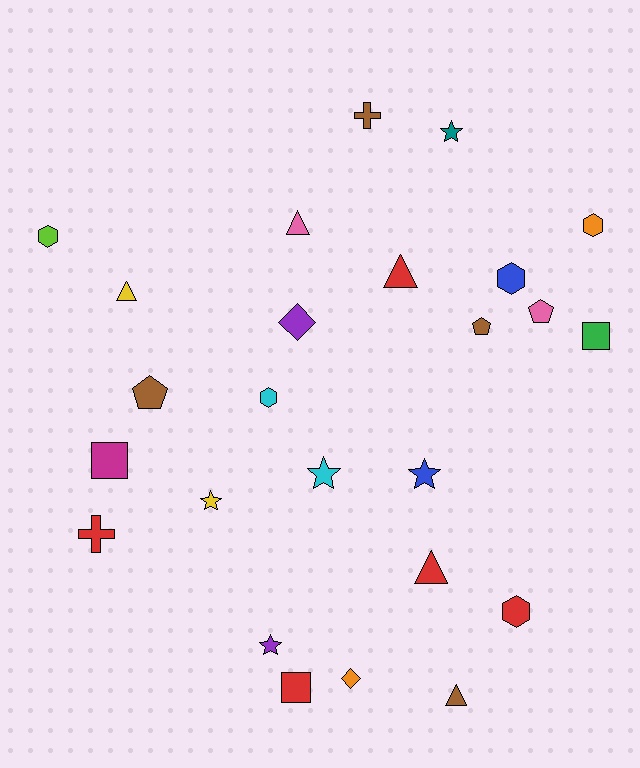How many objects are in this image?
There are 25 objects.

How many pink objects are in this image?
There are 2 pink objects.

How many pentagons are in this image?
There are 3 pentagons.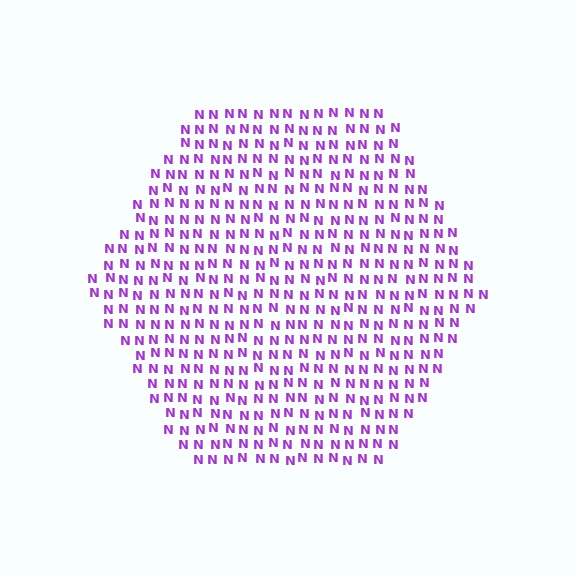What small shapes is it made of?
It is made of small letter N's.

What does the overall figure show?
The overall figure shows a hexagon.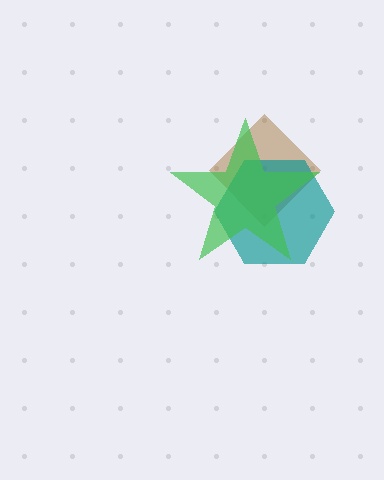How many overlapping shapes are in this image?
There are 3 overlapping shapes in the image.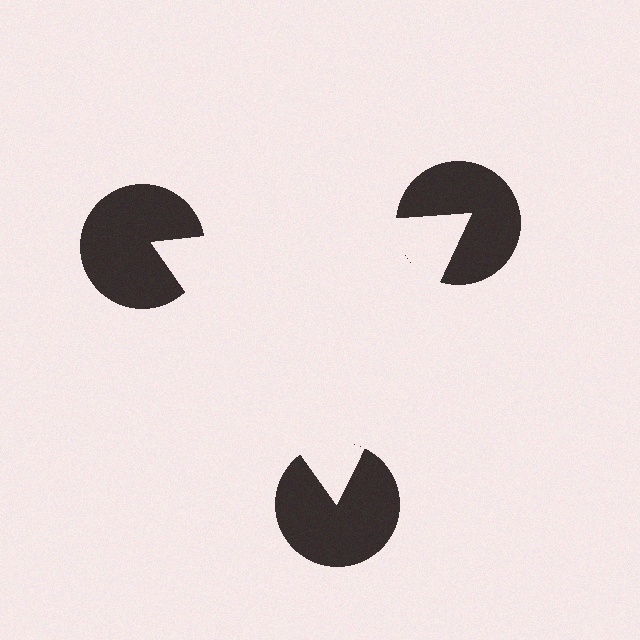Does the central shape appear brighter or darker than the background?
It typically appears slightly brighter than the background, even though no actual brightness change is drawn.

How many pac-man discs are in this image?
There are 3 — one at each vertex of the illusory triangle.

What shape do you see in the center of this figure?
An illusory triangle — its edges are inferred from the aligned wedge cuts in the pac-man discs, not physically drawn.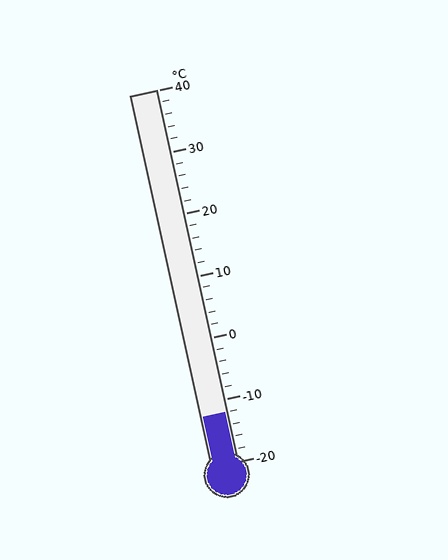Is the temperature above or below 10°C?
The temperature is below 10°C.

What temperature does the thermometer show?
The thermometer shows approximately -12°C.